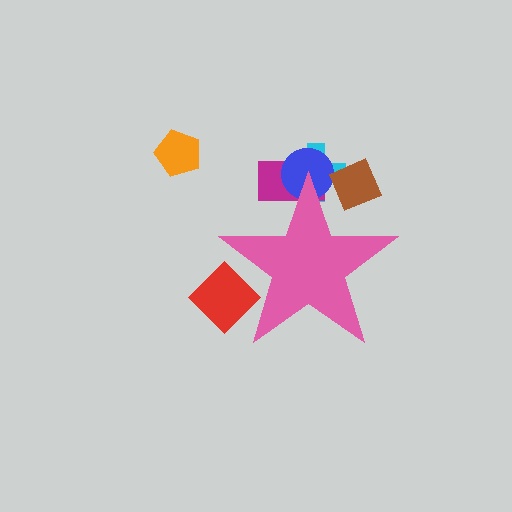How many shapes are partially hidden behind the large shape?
5 shapes are partially hidden.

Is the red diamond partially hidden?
Yes, the red diamond is partially hidden behind the pink star.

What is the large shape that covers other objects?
A pink star.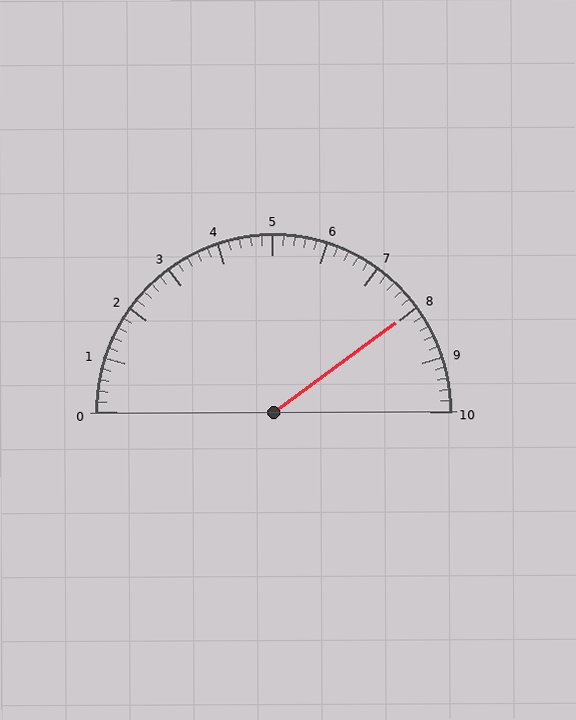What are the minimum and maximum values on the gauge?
The gauge ranges from 0 to 10.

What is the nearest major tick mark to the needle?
The nearest major tick mark is 8.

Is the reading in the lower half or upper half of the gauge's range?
The reading is in the upper half of the range (0 to 10).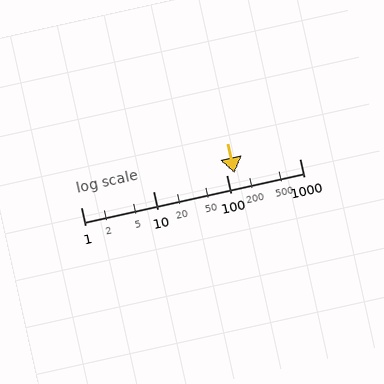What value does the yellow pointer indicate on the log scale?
The pointer indicates approximately 130.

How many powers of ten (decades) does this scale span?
The scale spans 3 decades, from 1 to 1000.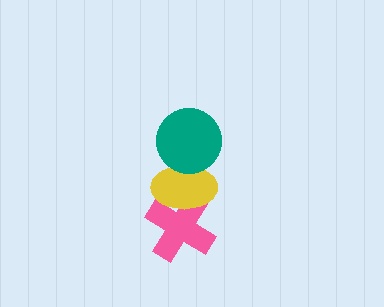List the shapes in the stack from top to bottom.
From top to bottom: the teal circle, the yellow ellipse, the pink cross.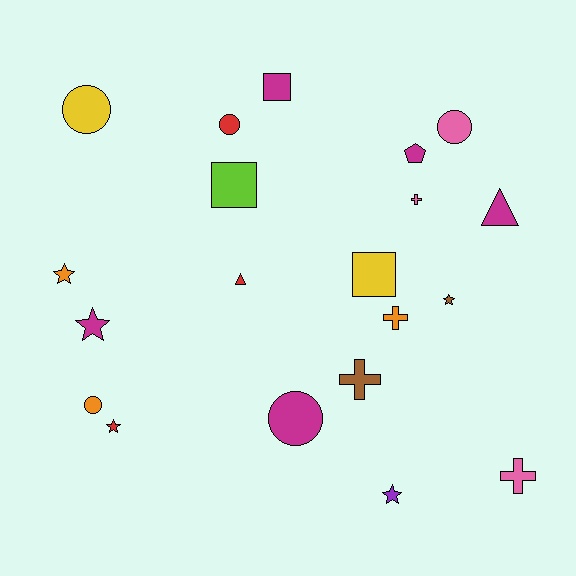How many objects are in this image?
There are 20 objects.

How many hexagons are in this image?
There are no hexagons.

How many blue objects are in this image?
There are no blue objects.